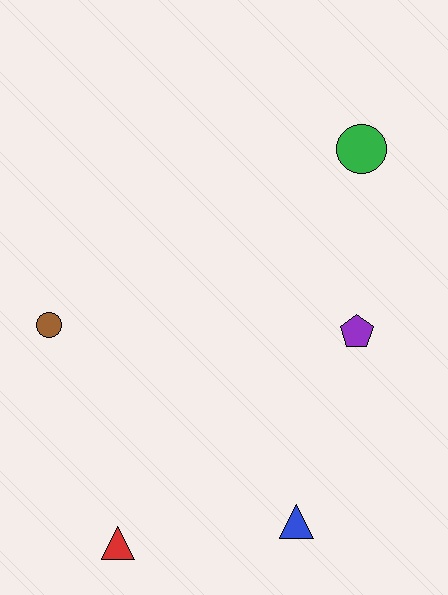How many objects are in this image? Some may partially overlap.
There are 5 objects.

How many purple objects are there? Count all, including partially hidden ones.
There is 1 purple object.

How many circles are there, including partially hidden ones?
There are 2 circles.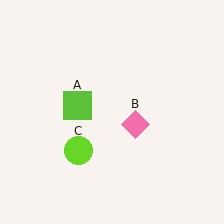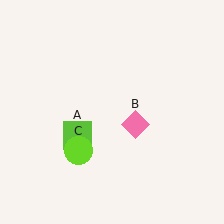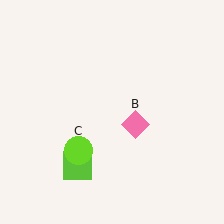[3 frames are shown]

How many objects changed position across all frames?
1 object changed position: lime square (object A).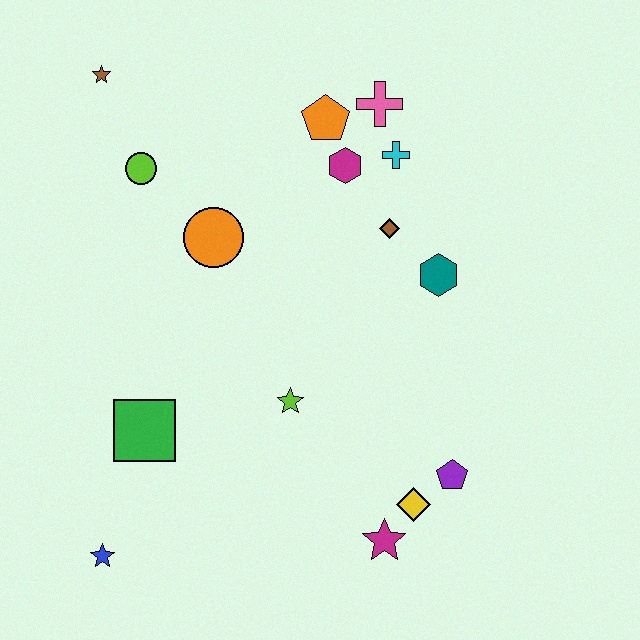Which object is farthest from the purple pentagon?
The brown star is farthest from the purple pentagon.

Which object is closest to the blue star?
The green square is closest to the blue star.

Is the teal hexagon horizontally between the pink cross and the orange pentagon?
No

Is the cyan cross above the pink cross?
No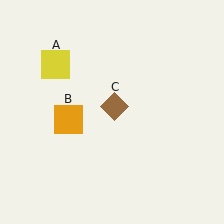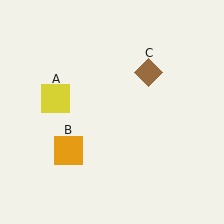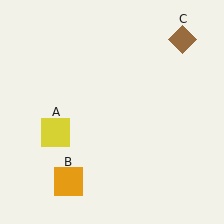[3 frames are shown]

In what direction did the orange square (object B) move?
The orange square (object B) moved down.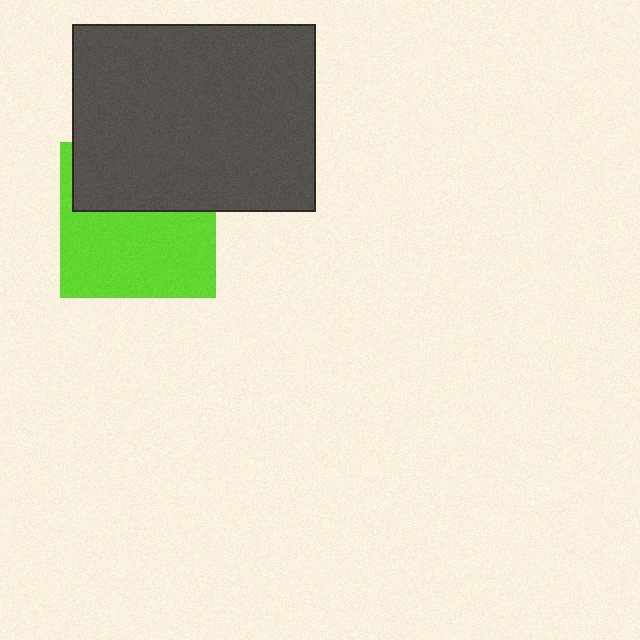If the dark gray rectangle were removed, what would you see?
You would see the complete lime square.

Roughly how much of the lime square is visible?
About half of it is visible (roughly 59%).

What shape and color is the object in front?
The object in front is a dark gray rectangle.